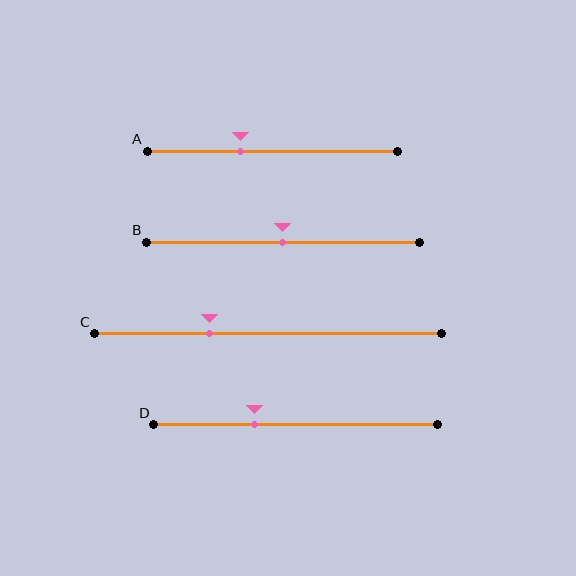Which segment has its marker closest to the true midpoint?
Segment B has its marker closest to the true midpoint.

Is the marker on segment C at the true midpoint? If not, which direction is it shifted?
No, the marker on segment C is shifted to the left by about 17% of the segment length.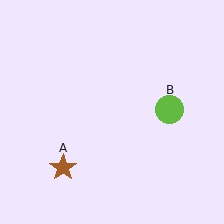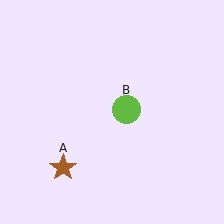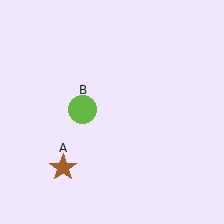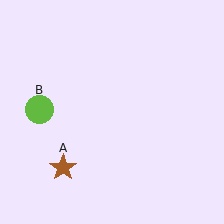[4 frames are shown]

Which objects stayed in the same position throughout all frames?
Brown star (object A) remained stationary.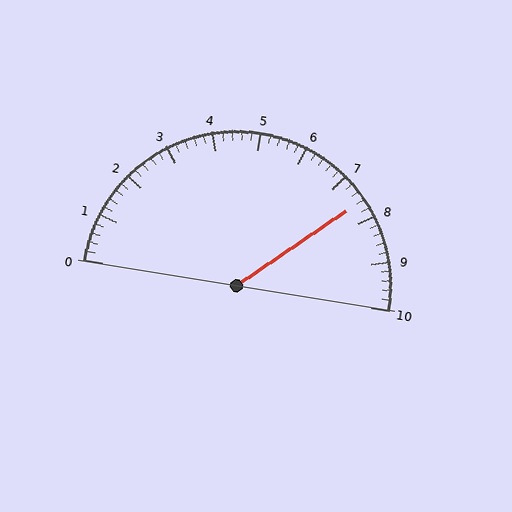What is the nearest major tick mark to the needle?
The nearest major tick mark is 8.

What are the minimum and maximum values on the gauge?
The gauge ranges from 0 to 10.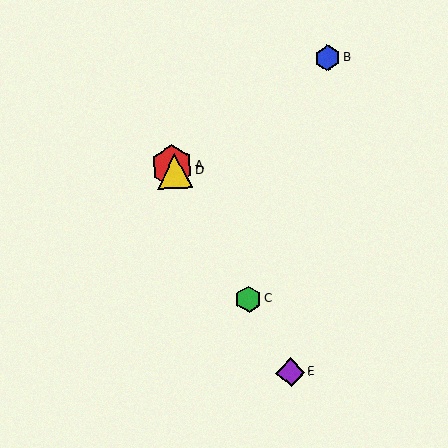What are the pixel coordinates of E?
Object E is at (290, 372).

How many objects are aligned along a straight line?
4 objects (A, C, D, E) are aligned along a straight line.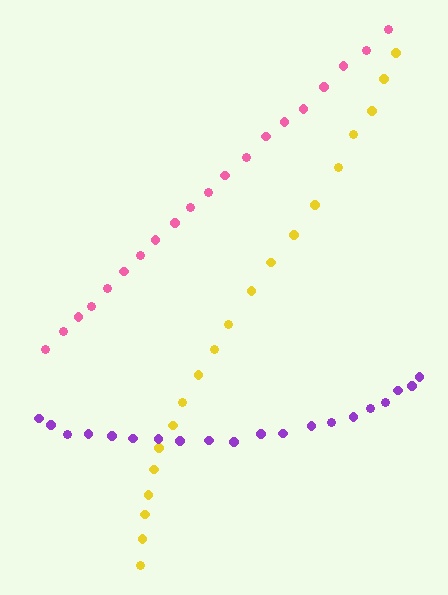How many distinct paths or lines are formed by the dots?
There are 3 distinct paths.